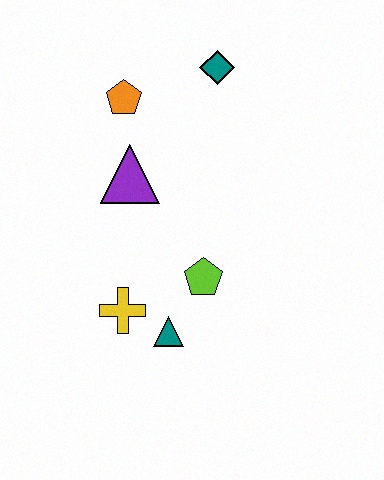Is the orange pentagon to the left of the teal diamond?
Yes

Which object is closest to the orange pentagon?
The purple triangle is closest to the orange pentagon.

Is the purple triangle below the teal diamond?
Yes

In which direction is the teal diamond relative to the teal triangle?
The teal diamond is above the teal triangle.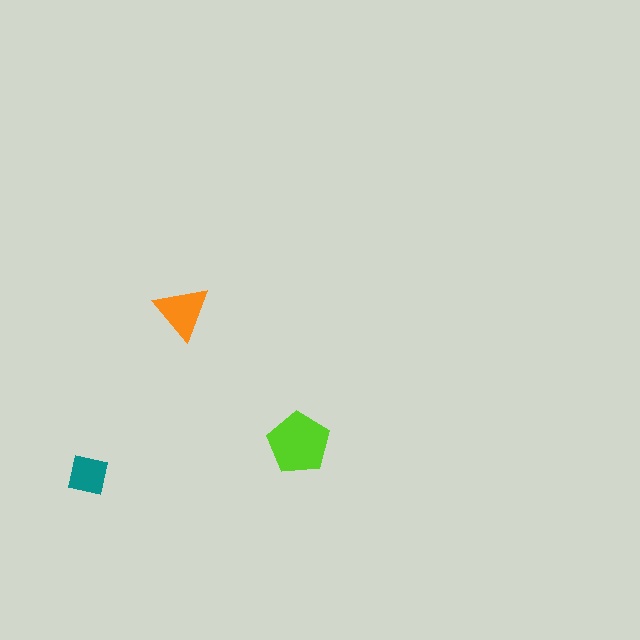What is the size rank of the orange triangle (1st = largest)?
2nd.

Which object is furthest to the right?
The lime pentagon is rightmost.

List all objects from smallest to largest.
The teal square, the orange triangle, the lime pentagon.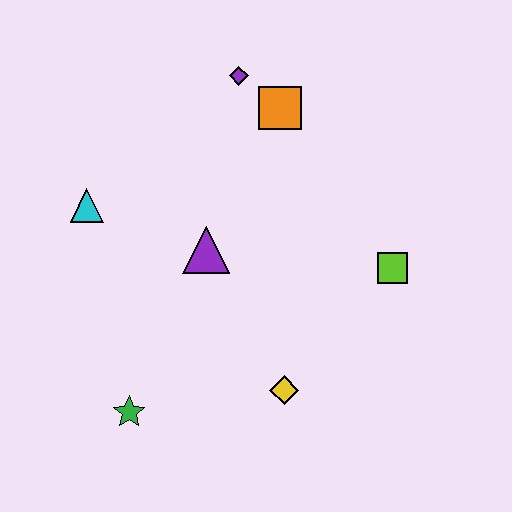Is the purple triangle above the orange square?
No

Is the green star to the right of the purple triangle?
No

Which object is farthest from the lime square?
The cyan triangle is farthest from the lime square.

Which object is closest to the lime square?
The yellow diamond is closest to the lime square.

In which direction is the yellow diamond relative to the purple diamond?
The yellow diamond is below the purple diamond.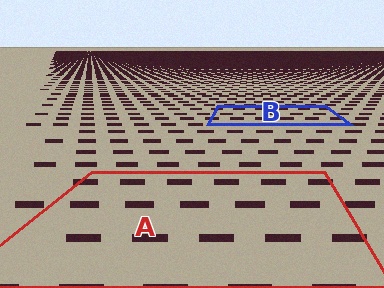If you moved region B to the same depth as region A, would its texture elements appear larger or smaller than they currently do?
They would appear larger. At a closer depth, the same texture elements are projected at a bigger on-screen size.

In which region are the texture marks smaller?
The texture marks are smaller in region B, because it is farther away.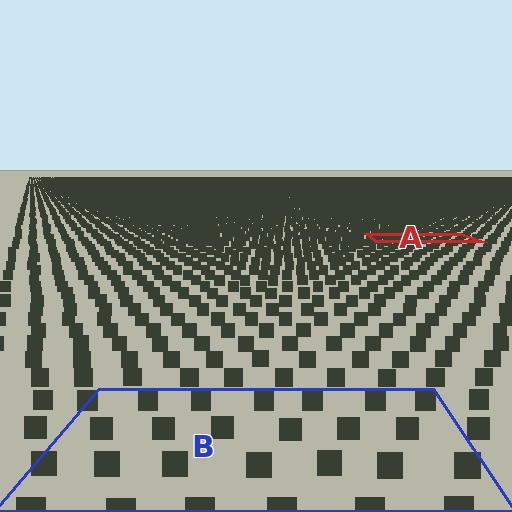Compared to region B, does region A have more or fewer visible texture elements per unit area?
Region A has more texture elements per unit area — they are packed more densely because it is farther away.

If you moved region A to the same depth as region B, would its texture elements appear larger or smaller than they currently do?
They would appear larger. At a closer depth, the same texture elements are projected at a bigger on-screen size.